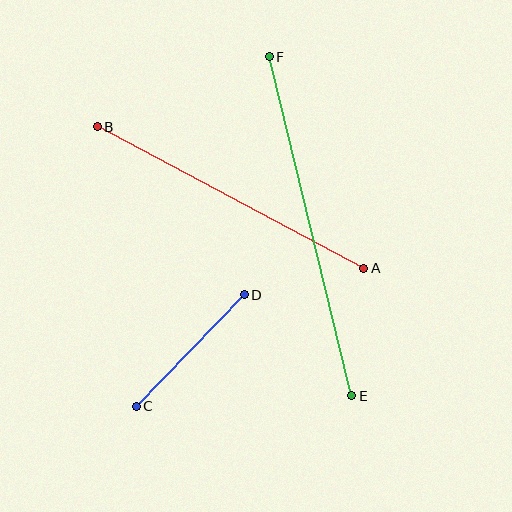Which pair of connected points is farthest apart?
Points E and F are farthest apart.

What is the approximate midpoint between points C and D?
The midpoint is at approximately (190, 351) pixels.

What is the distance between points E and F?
The distance is approximately 349 pixels.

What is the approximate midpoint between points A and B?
The midpoint is at approximately (230, 197) pixels.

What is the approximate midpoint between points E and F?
The midpoint is at approximately (311, 226) pixels.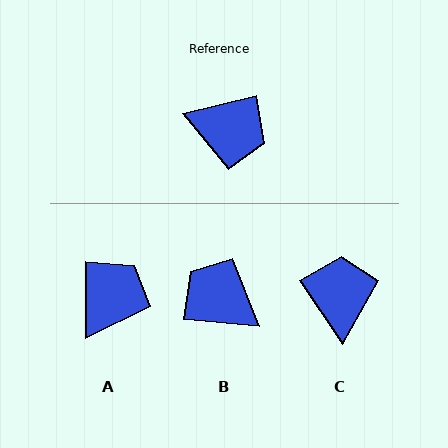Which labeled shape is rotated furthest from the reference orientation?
B, about 162 degrees away.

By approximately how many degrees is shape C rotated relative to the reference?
Approximately 111 degrees counter-clockwise.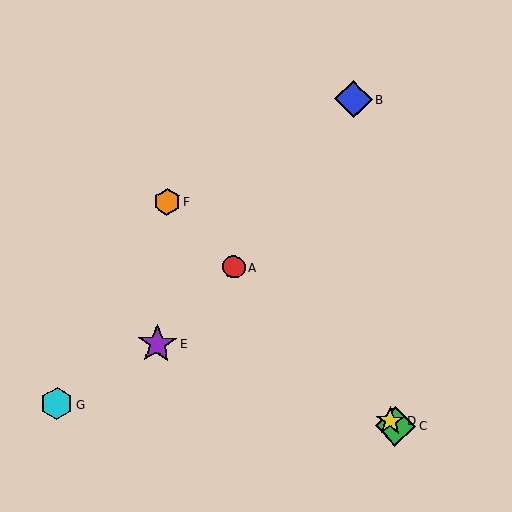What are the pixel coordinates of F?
Object F is at (167, 202).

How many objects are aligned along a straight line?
4 objects (A, C, D, F) are aligned along a straight line.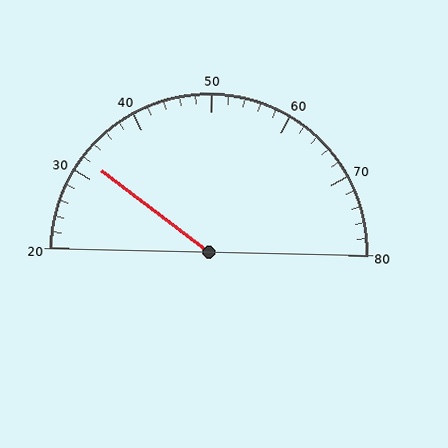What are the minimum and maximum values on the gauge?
The gauge ranges from 20 to 80.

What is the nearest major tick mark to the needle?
The nearest major tick mark is 30.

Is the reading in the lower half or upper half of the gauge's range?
The reading is in the lower half of the range (20 to 80).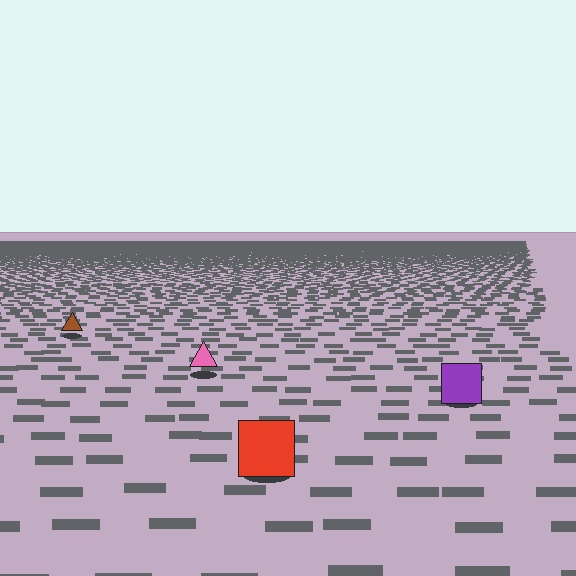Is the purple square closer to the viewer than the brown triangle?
Yes. The purple square is closer — you can tell from the texture gradient: the ground texture is coarser near it.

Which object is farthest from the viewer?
The brown triangle is farthest from the viewer. It appears smaller and the ground texture around it is denser.